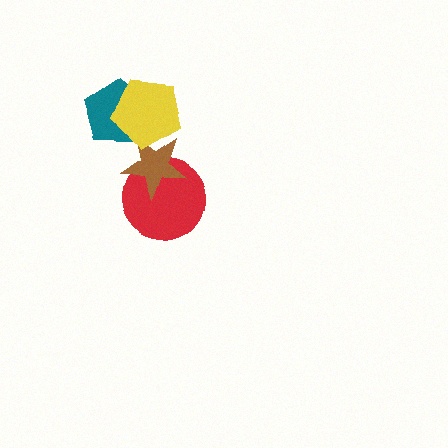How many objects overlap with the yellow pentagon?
2 objects overlap with the yellow pentagon.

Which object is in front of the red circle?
The brown star is in front of the red circle.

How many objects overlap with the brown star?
2 objects overlap with the brown star.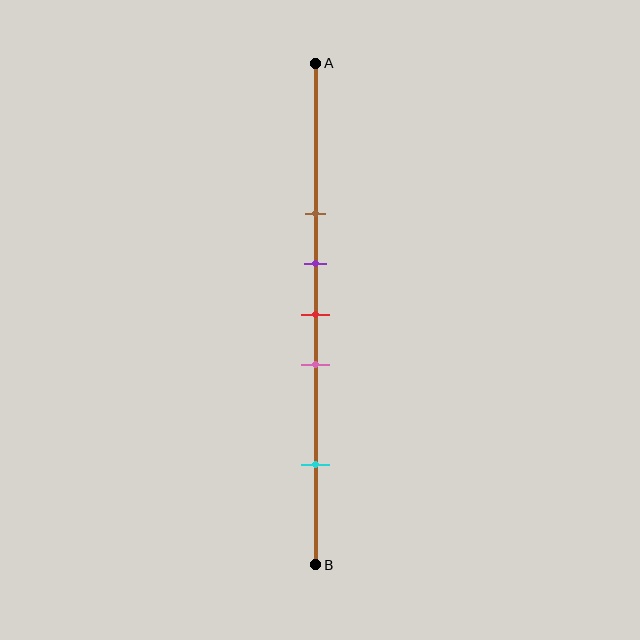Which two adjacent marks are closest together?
The purple and red marks are the closest adjacent pair.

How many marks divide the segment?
There are 5 marks dividing the segment.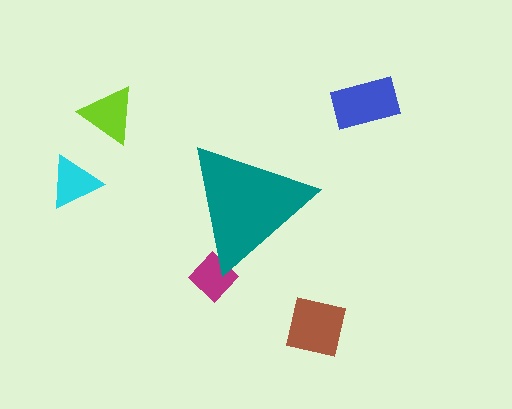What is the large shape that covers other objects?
A teal triangle.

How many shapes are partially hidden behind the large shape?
1 shape is partially hidden.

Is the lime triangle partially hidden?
No, the lime triangle is fully visible.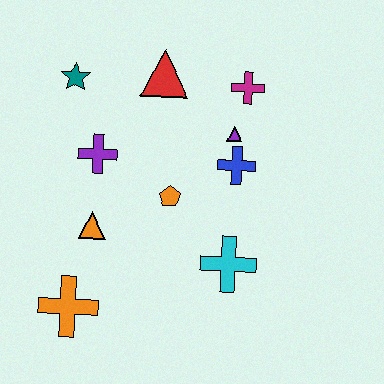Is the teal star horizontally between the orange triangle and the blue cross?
No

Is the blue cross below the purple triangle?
Yes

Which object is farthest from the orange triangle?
The magenta cross is farthest from the orange triangle.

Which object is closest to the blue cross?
The purple triangle is closest to the blue cross.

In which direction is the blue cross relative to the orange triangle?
The blue cross is to the right of the orange triangle.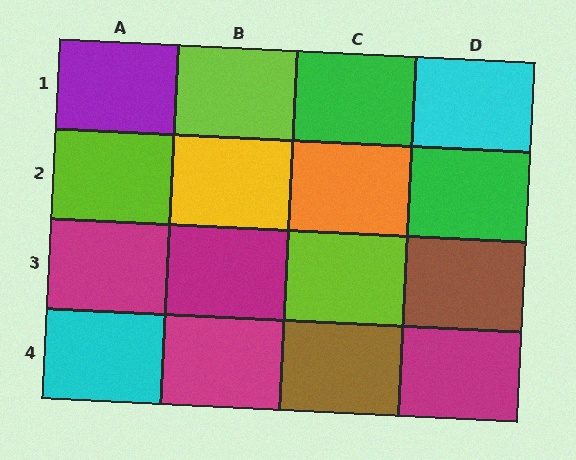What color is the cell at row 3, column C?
Lime.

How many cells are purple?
1 cell is purple.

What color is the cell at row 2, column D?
Green.